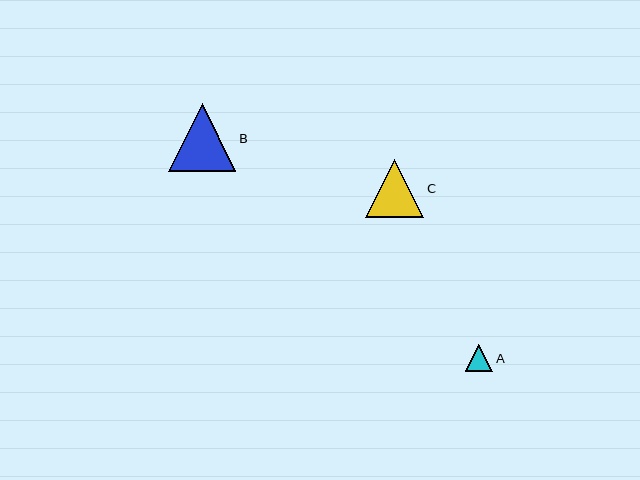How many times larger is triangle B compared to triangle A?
Triangle B is approximately 2.5 times the size of triangle A.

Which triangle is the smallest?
Triangle A is the smallest with a size of approximately 27 pixels.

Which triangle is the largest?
Triangle B is the largest with a size of approximately 67 pixels.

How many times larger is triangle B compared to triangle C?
Triangle B is approximately 1.2 times the size of triangle C.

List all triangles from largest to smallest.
From largest to smallest: B, C, A.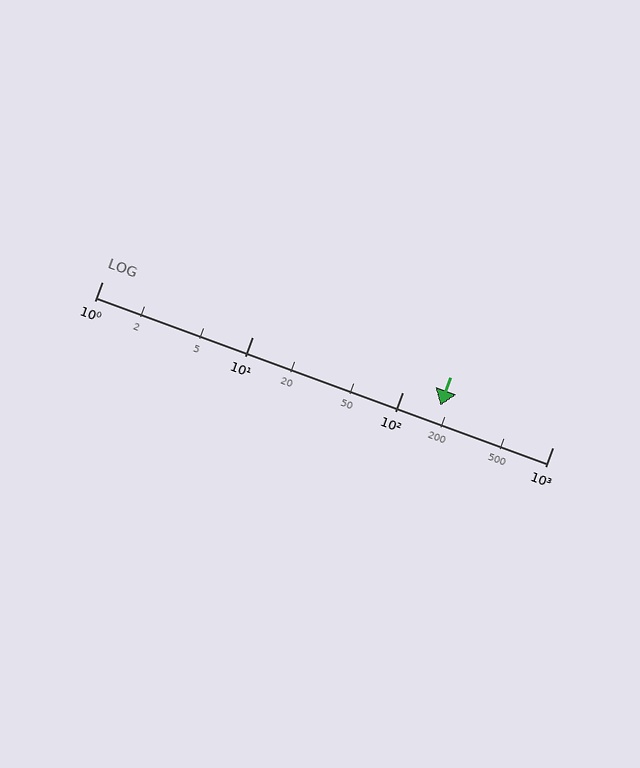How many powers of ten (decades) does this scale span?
The scale spans 3 decades, from 1 to 1000.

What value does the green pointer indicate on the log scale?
The pointer indicates approximately 180.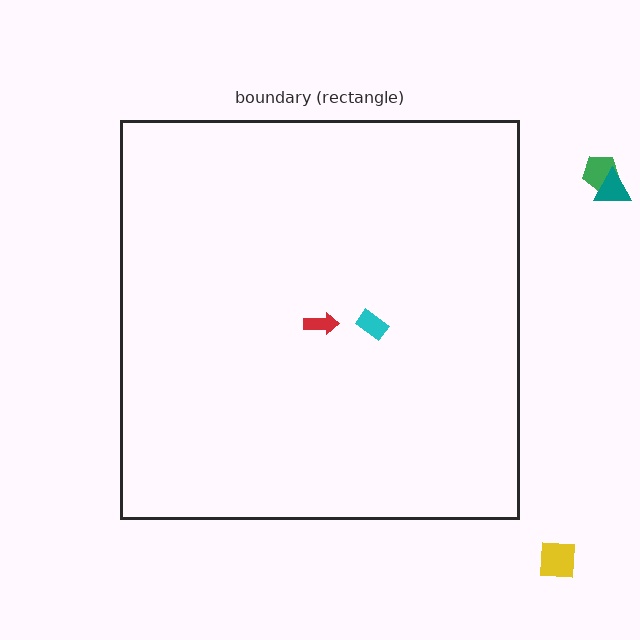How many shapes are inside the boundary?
2 inside, 3 outside.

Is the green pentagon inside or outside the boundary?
Outside.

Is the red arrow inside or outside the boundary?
Inside.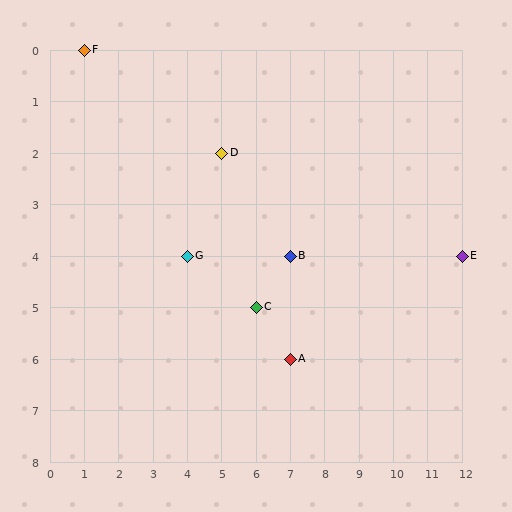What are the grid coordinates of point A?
Point A is at grid coordinates (7, 6).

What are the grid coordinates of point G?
Point G is at grid coordinates (4, 4).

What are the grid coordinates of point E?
Point E is at grid coordinates (12, 4).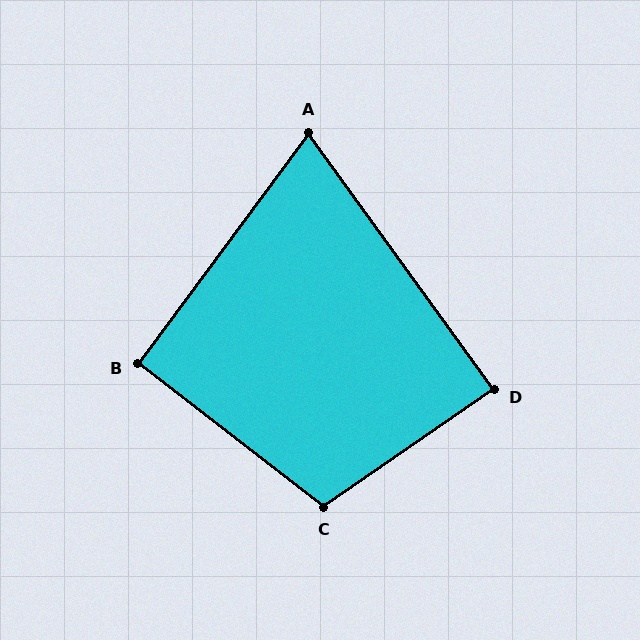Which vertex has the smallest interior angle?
A, at approximately 72 degrees.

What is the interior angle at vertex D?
Approximately 89 degrees (approximately right).